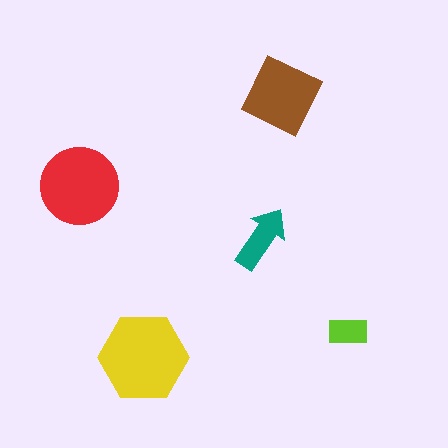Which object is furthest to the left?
The red circle is leftmost.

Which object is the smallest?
The lime rectangle.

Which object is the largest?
The yellow hexagon.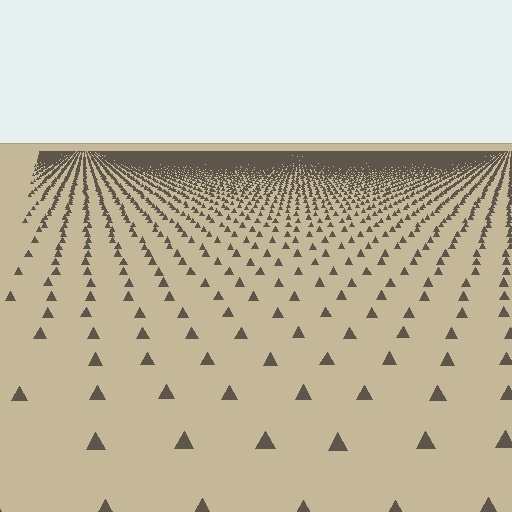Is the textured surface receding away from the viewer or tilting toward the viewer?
The surface is receding away from the viewer. Texture elements get smaller and denser toward the top.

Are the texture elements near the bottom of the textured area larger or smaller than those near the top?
Larger. Near the bottom, elements are closer to the viewer and appear at a bigger on-screen size.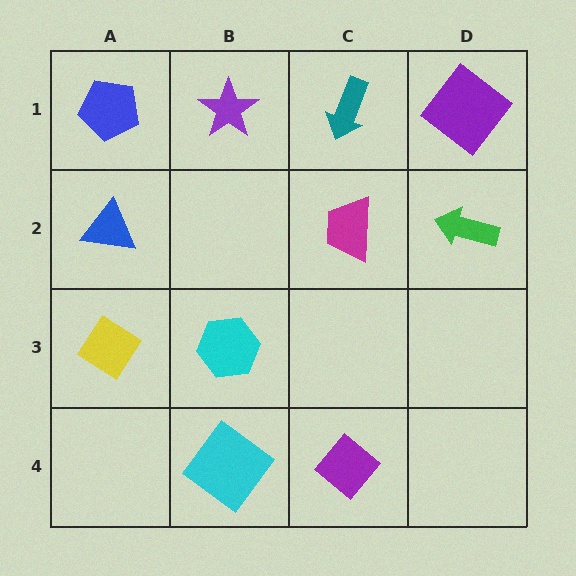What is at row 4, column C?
A purple diamond.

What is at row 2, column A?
A blue triangle.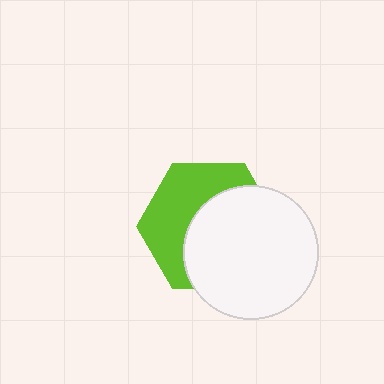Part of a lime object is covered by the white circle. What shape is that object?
It is a hexagon.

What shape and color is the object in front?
The object in front is a white circle.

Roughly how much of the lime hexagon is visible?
About half of it is visible (roughly 45%).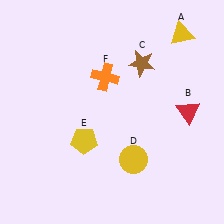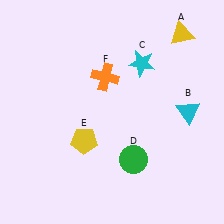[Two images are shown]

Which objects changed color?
B changed from red to cyan. C changed from brown to cyan. D changed from yellow to green.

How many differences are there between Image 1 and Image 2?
There are 3 differences between the two images.